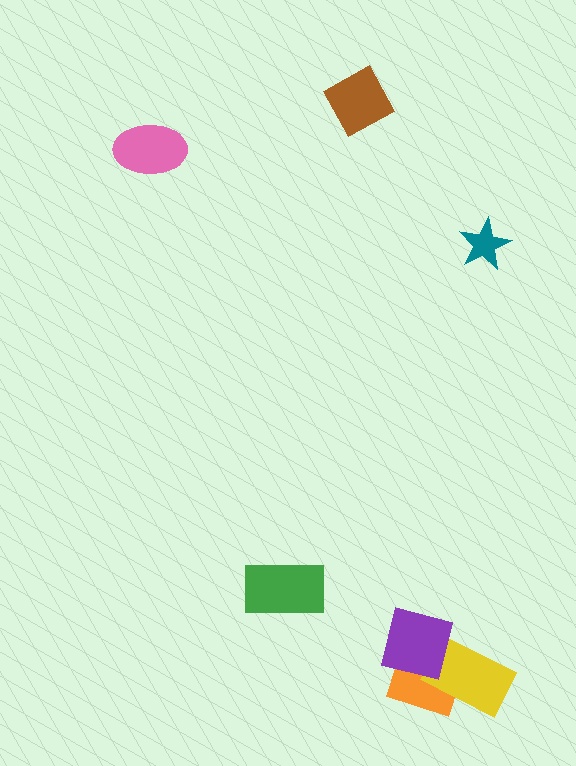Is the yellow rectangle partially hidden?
Yes, it is partially covered by another shape.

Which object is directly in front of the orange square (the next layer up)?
The yellow rectangle is directly in front of the orange square.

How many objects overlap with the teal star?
0 objects overlap with the teal star.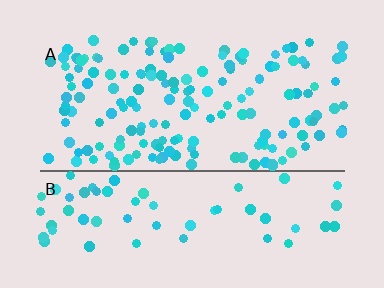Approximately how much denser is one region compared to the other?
Approximately 2.2× — region A over region B.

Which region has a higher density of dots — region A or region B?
A (the top).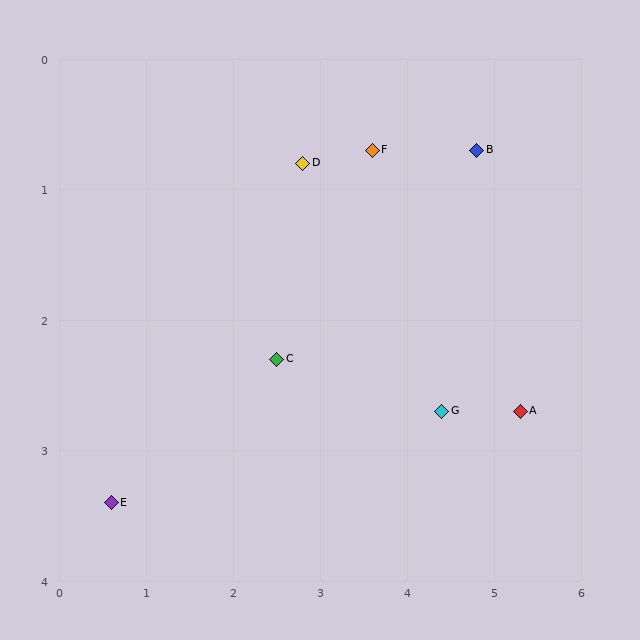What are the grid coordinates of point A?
Point A is at approximately (5.3, 2.7).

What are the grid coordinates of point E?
Point E is at approximately (0.6, 3.4).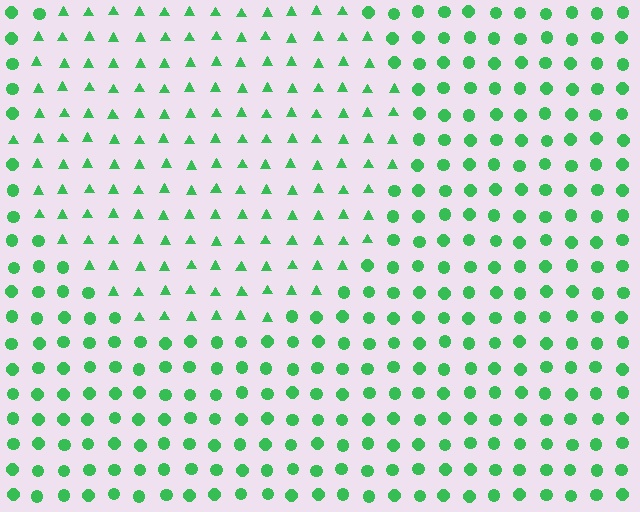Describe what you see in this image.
The image is filled with small green elements arranged in a uniform grid. A circle-shaped region contains triangles, while the surrounding area contains circles. The boundary is defined purely by the change in element shape.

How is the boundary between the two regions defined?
The boundary is defined by a change in element shape: triangles inside vs. circles outside. All elements share the same color and spacing.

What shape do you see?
I see a circle.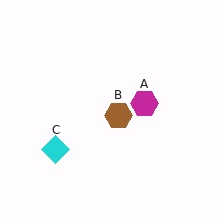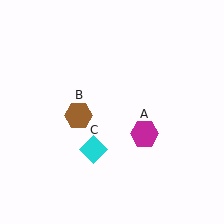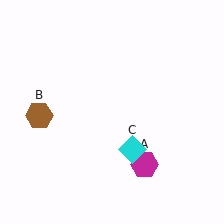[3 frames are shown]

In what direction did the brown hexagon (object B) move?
The brown hexagon (object B) moved left.